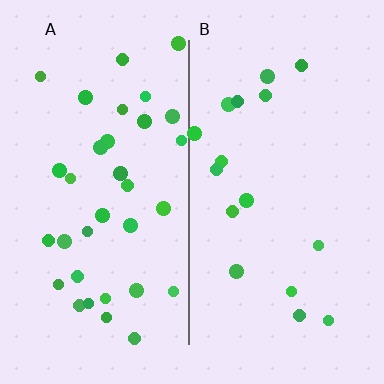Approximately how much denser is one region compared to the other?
Approximately 2.1× — region A over region B.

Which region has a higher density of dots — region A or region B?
A (the left).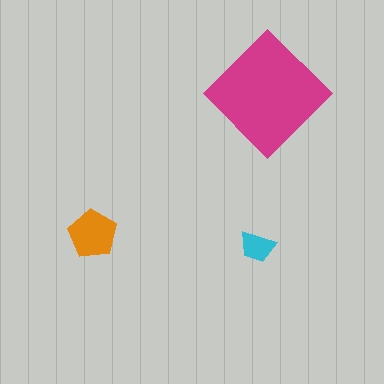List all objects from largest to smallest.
The magenta diamond, the orange pentagon, the cyan trapezoid.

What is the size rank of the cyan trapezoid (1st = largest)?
3rd.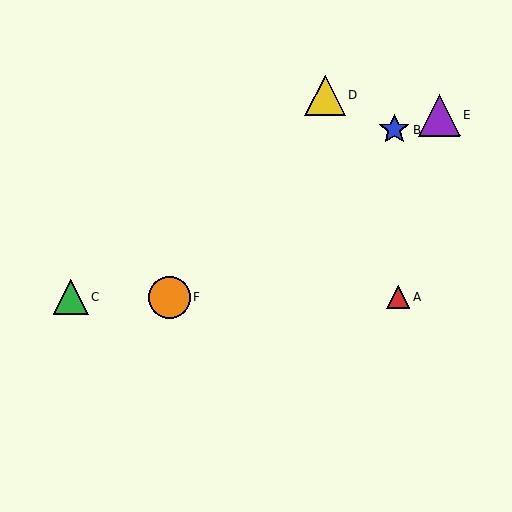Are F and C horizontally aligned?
Yes, both are at y≈297.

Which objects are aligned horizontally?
Objects A, C, F are aligned horizontally.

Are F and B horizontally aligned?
No, F is at y≈297 and B is at y≈129.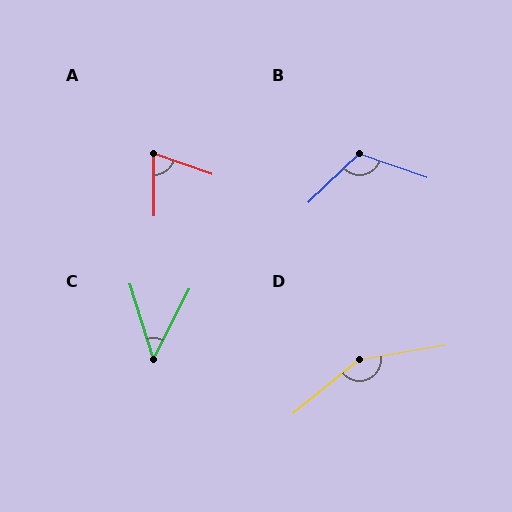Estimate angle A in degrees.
Approximately 70 degrees.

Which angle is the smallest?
C, at approximately 44 degrees.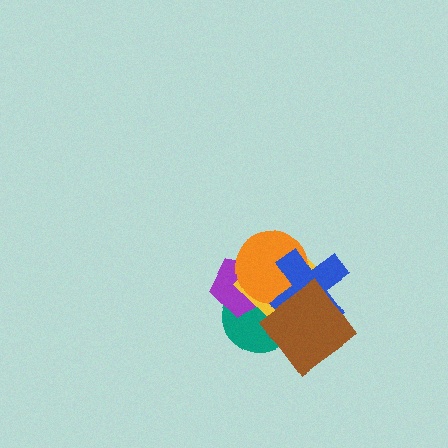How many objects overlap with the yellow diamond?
5 objects overlap with the yellow diamond.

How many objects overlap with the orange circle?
4 objects overlap with the orange circle.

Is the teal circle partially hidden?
Yes, it is partially covered by another shape.